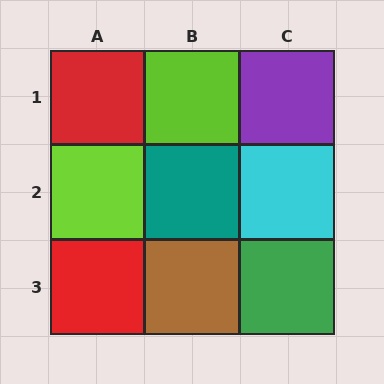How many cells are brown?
1 cell is brown.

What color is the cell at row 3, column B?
Brown.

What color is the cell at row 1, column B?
Lime.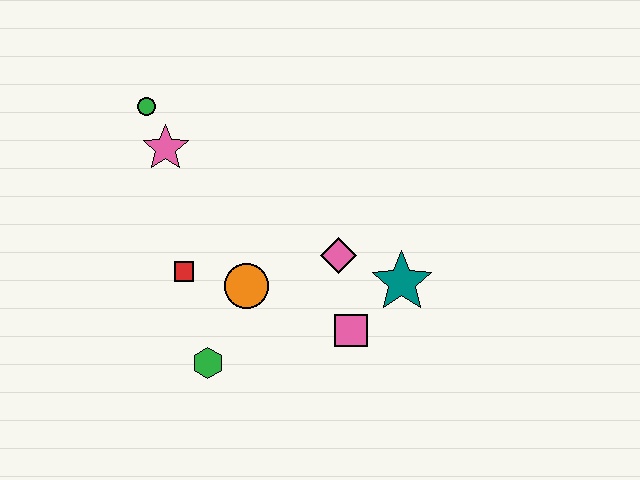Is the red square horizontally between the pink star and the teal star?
Yes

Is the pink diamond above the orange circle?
Yes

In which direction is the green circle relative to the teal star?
The green circle is to the left of the teal star.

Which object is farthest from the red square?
The teal star is farthest from the red square.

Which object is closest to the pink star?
The green circle is closest to the pink star.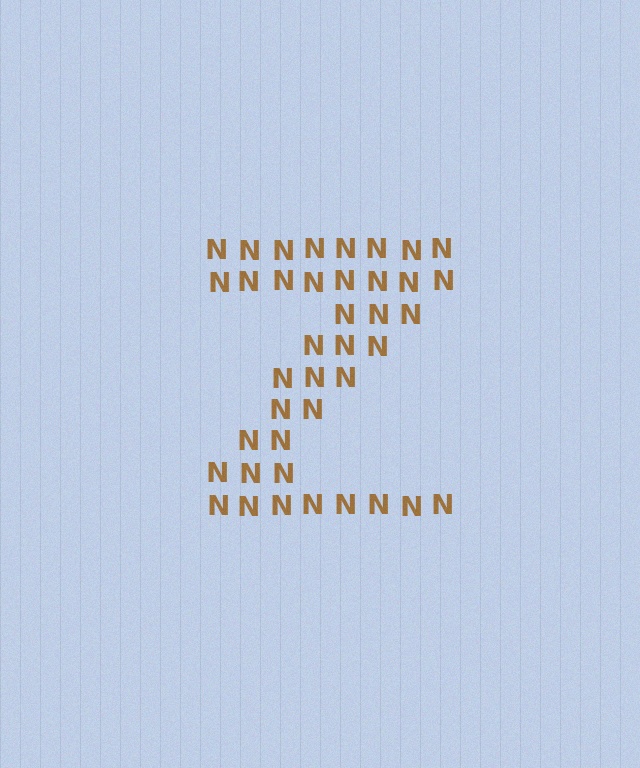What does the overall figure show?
The overall figure shows the letter Z.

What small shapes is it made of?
It is made of small letter N's.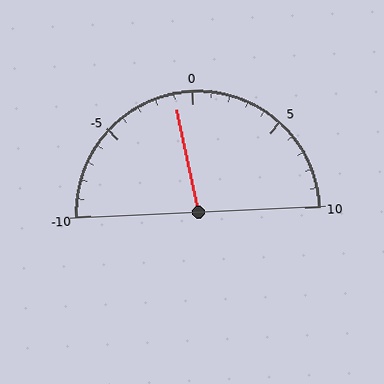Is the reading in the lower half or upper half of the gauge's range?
The reading is in the lower half of the range (-10 to 10).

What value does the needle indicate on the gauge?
The needle indicates approximately -1.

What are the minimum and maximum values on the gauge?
The gauge ranges from -10 to 10.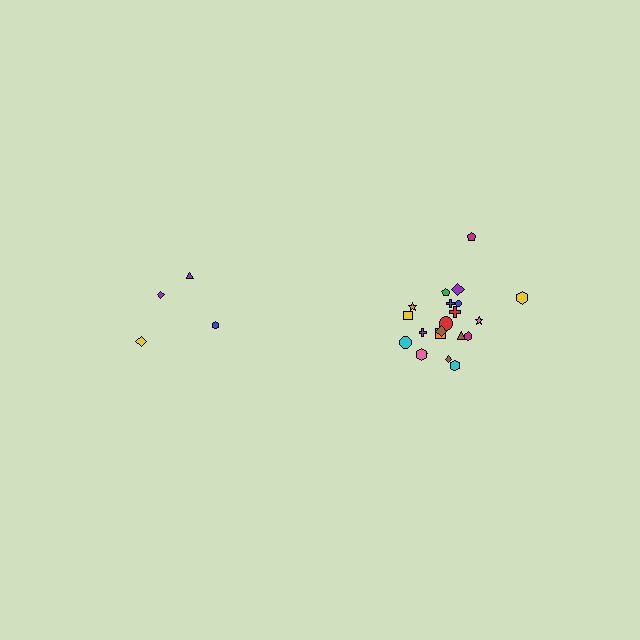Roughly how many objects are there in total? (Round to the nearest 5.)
Roughly 25 objects in total.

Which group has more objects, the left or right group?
The right group.